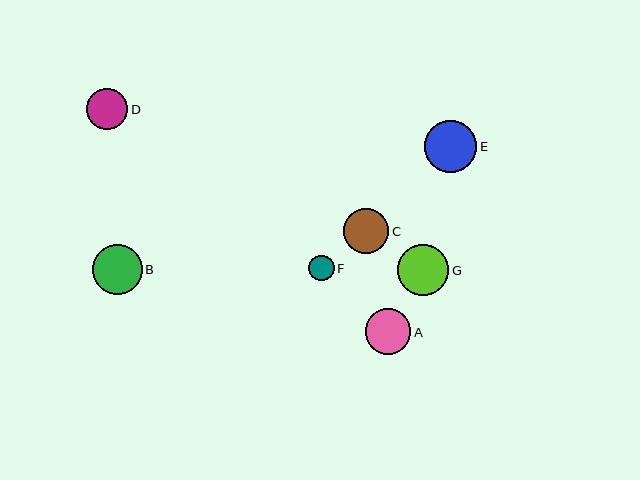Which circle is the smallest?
Circle F is the smallest with a size of approximately 26 pixels.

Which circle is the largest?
Circle E is the largest with a size of approximately 52 pixels.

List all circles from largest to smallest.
From largest to smallest: E, G, B, A, C, D, F.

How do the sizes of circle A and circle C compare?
Circle A and circle C are approximately the same size.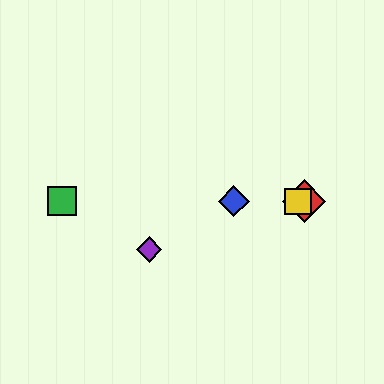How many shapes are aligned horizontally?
4 shapes (the red diamond, the blue diamond, the green square, the yellow square) are aligned horizontally.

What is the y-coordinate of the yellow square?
The yellow square is at y≈201.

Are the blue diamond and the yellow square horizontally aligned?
Yes, both are at y≈201.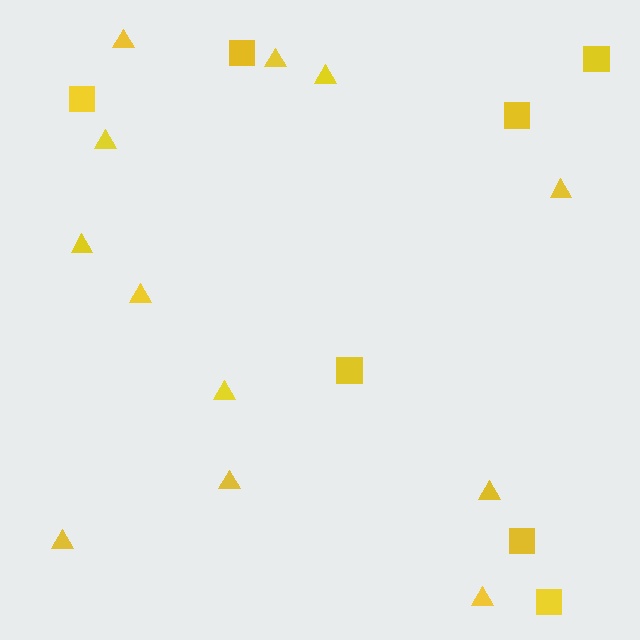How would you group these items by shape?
There are 2 groups: one group of squares (7) and one group of triangles (12).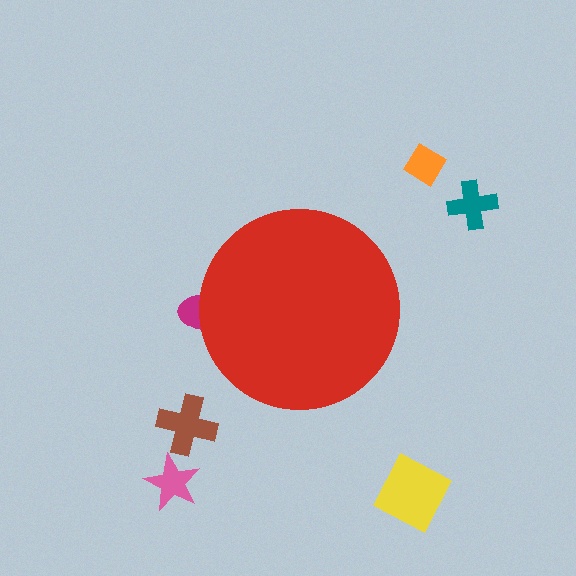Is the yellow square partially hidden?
No, the yellow square is fully visible.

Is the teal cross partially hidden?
No, the teal cross is fully visible.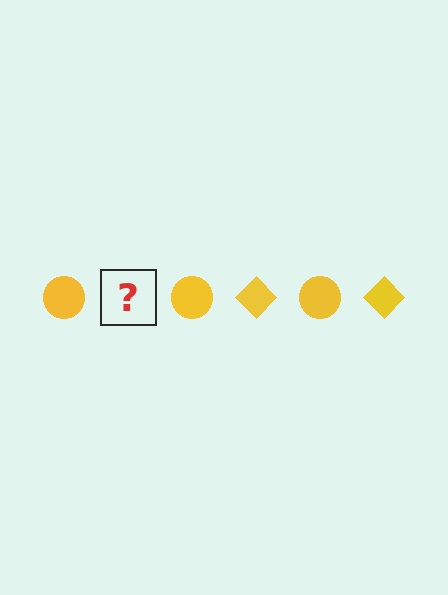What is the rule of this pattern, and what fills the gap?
The rule is that the pattern cycles through circle, diamond shapes in yellow. The gap should be filled with a yellow diamond.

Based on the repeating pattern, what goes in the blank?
The blank should be a yellow diamond.